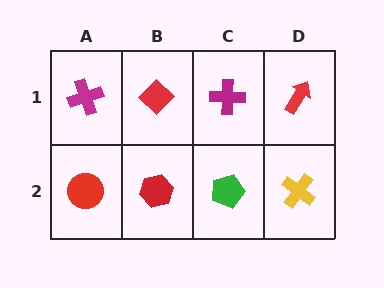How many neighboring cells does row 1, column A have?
2.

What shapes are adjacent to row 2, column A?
A magenta cross (row 1, column A), a red hexagon (row 2, column B).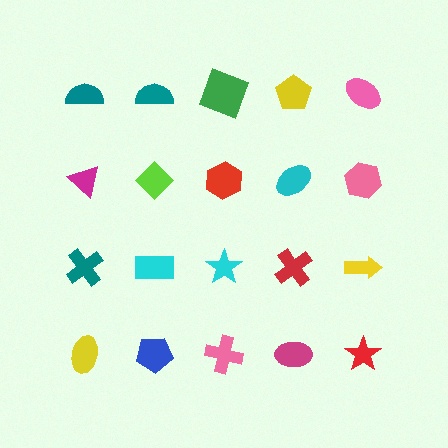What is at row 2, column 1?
A magenta triangle.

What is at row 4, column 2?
A blue pentagon.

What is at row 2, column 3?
A red hexagon.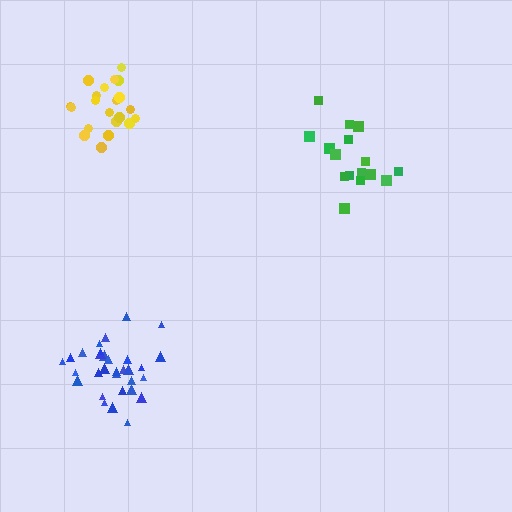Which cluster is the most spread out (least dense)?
Green.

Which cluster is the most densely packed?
Yellow.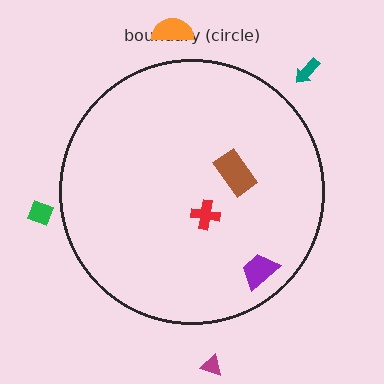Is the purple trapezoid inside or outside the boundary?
Inside.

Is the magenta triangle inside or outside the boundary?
Outside.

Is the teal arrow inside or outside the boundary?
Outside.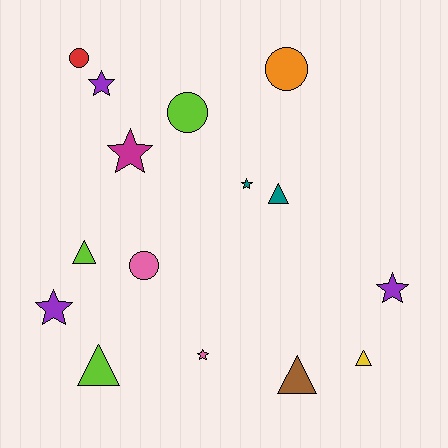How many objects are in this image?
There are 15 objects.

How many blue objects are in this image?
There are no blue objects.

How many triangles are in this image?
There are 5 triangles.